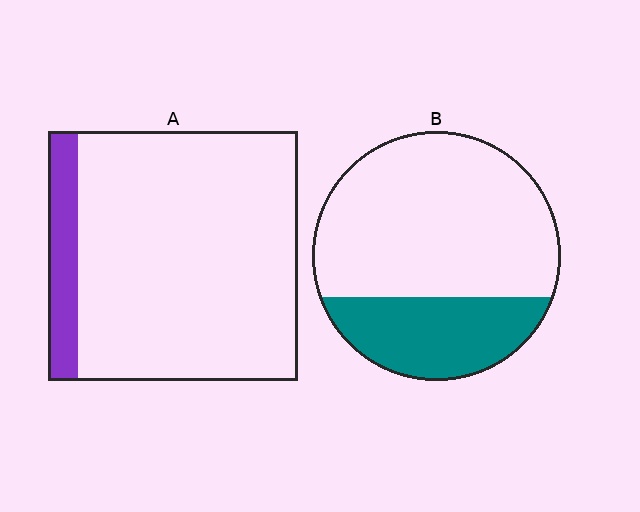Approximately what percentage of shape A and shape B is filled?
A is approximately 10% and B is approximately 30%.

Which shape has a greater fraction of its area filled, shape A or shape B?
Shape B.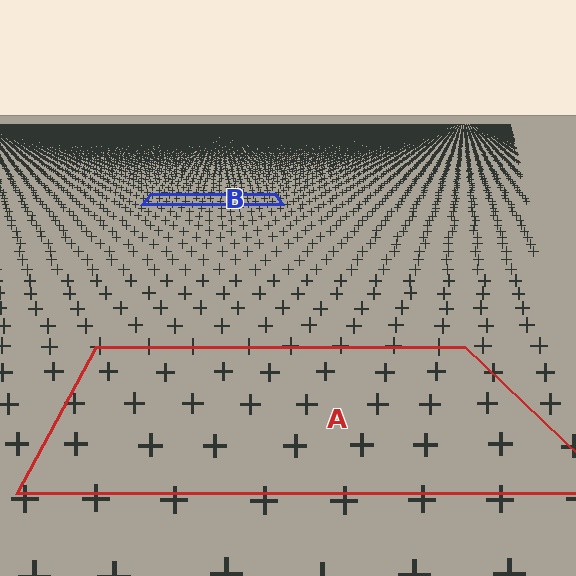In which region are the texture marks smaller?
The texture marks are smaller in region B, because it is farther away.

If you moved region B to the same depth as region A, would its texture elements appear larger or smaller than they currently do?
They would appear larger. At a closer depth, the same texture elements are projected at a bigger on-screen size.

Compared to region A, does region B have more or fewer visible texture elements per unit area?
Region B has more texture elements per unit area — they are packed more densely because it is farther away.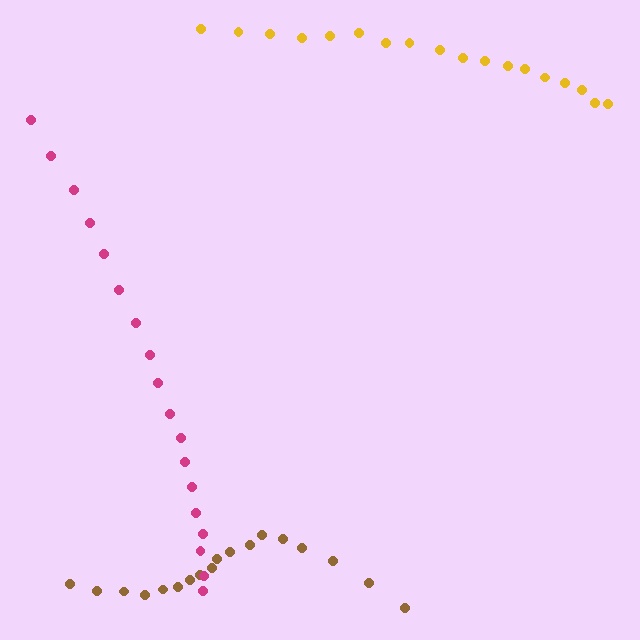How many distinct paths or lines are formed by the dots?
There are 3 distinct paths.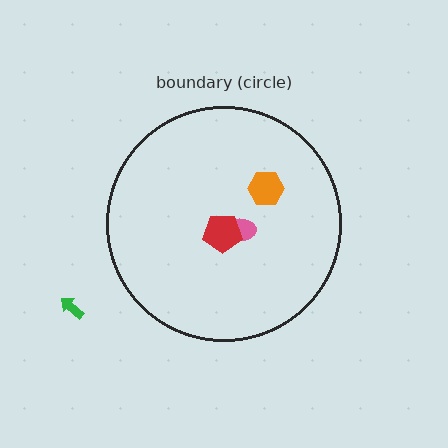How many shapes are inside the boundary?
3 inside, 1 outside.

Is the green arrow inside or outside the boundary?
Outside.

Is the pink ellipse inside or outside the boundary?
Inside.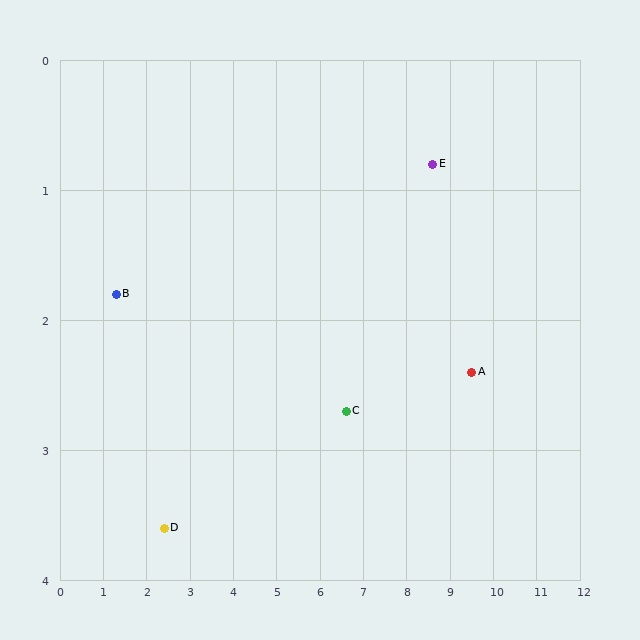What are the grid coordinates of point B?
Point B is at approximately (1.3, 1.8).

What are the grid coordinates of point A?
Point A is at approximately (9.5, 2.4).